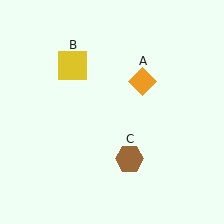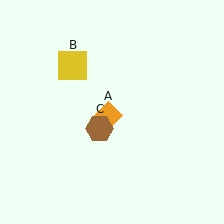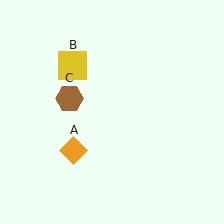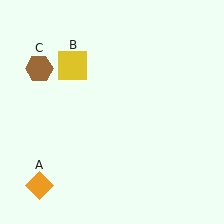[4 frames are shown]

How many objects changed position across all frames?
2 objects changed position: orange diamond (object A), brown hexagon (object C).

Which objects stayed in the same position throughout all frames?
Yellow square (object B) remained stationary.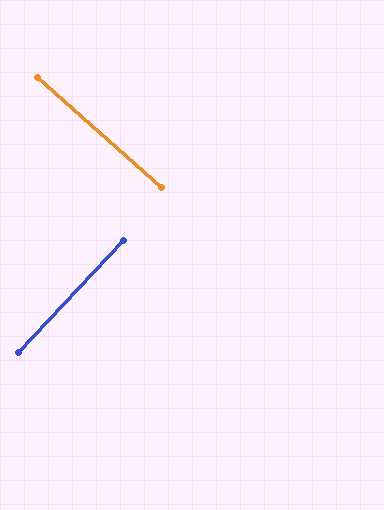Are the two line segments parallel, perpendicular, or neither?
Perpendicular — they meet at approximately 89°.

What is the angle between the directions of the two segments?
Approximately 89 degrees.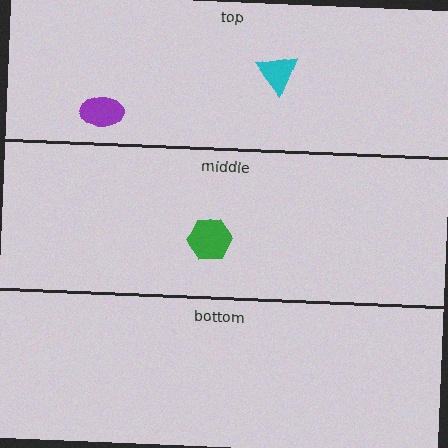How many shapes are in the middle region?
1.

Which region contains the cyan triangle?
The top region.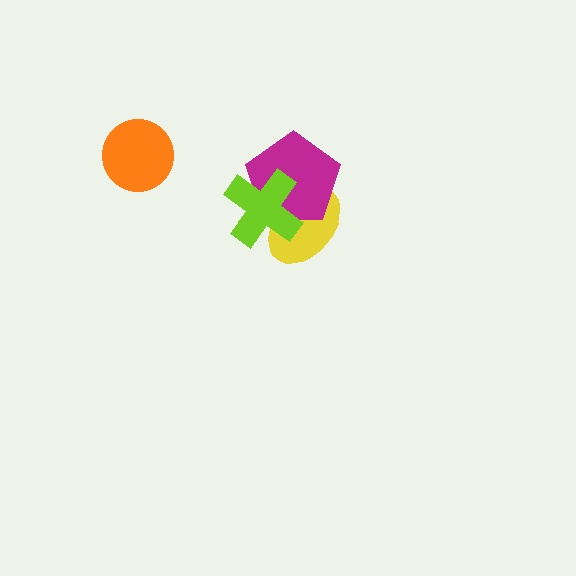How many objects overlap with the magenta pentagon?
2 objects overlap with the magenta pentagon.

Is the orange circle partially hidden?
No, no other shape covers it.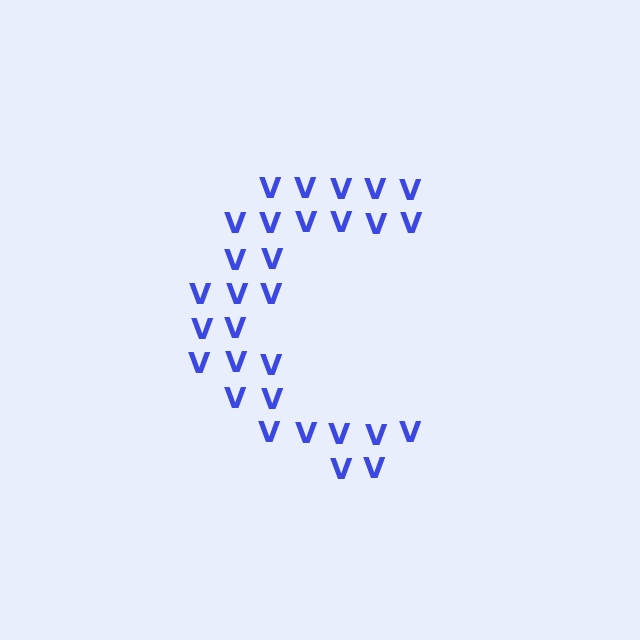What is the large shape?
The large shape is the letter C.